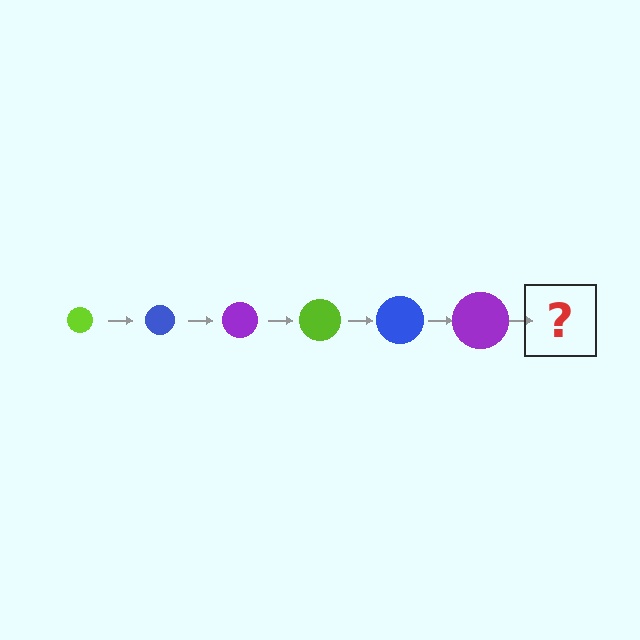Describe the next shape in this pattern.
It should be a lime circle, larger than the previous one.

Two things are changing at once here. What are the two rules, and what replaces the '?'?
The two rules are that the circle grows larger each step and the color cycles through lime, blue, and purple. The '?' should be a lime circle, larger than the previous one.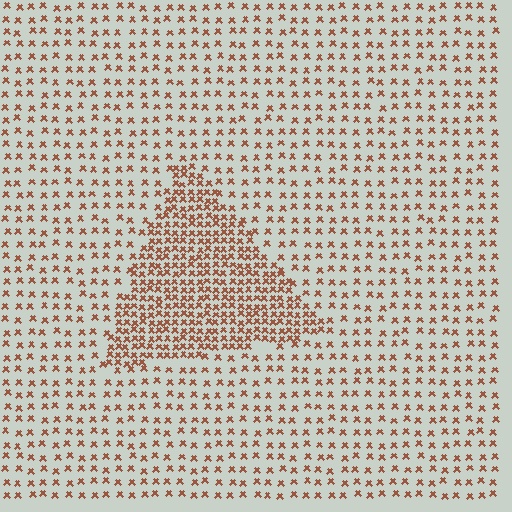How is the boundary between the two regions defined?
The boundary is defined by a change in element density (approximately 2.4x ratio). All elements are the same color, size, and shape.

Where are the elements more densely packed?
The elements are more densely packed inside the triangle boundary.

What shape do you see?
I see a triangle.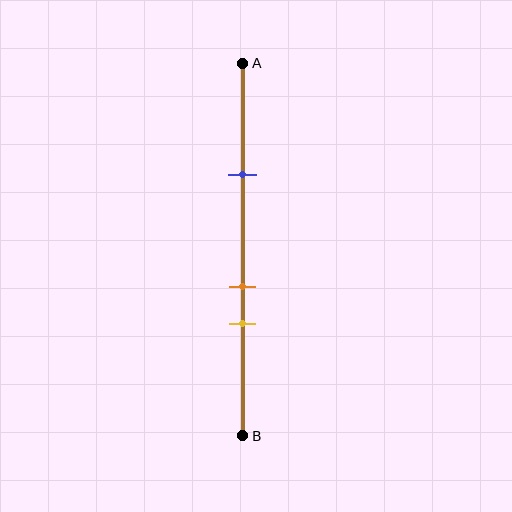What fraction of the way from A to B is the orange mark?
The orange mark is approximately 60% (0.6) of the way from A to B.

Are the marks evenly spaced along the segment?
No, the marks are not evenly spaced.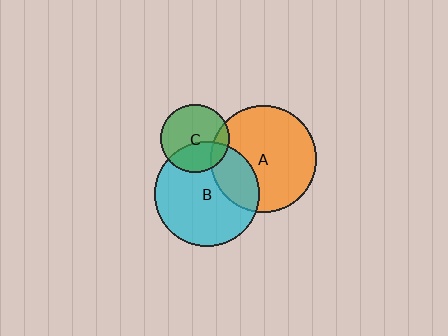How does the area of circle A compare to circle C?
Approximately 2.4 times.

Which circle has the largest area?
Circle A (orange).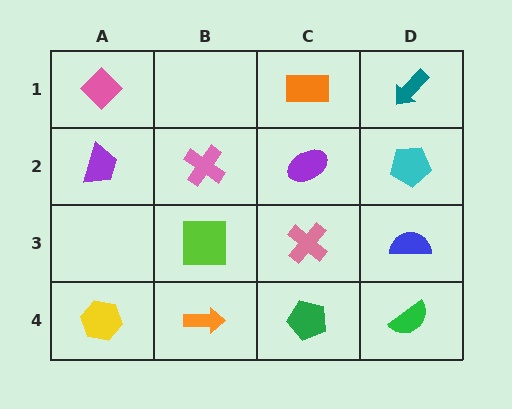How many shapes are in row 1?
3 shapes.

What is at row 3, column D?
A blue semicircle.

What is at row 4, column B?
An orange arrow.